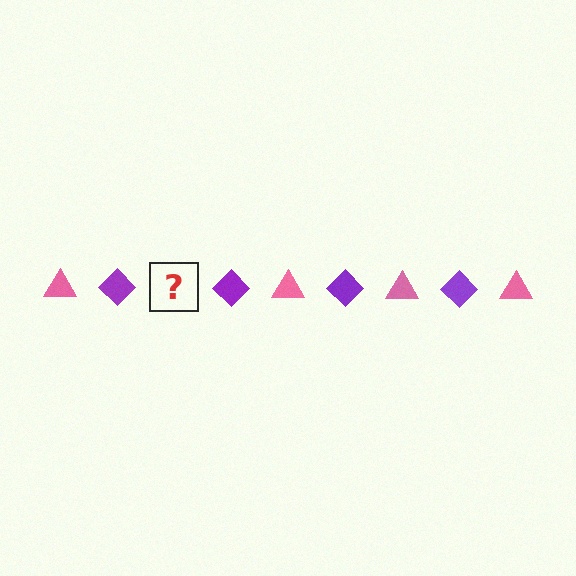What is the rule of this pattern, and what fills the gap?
The rule is that the pattern alternates between pink triangle and purple diamond. The gap should be filled with a pink triangle.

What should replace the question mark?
The question mark should be replaced with a pink triangle.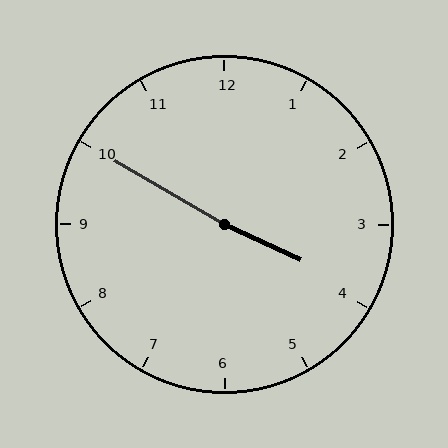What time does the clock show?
3:50.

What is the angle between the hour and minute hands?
Approximately 175 degrees.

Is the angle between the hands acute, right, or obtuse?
It is obtuse.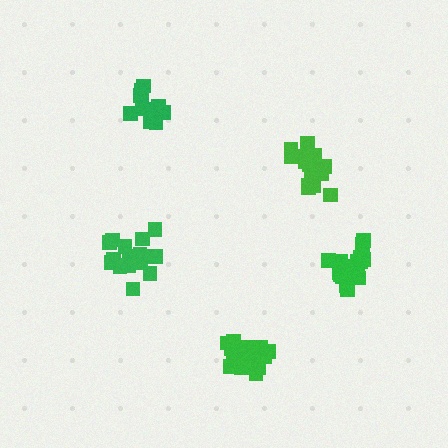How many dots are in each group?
Group 1: 17 dots, Group 2: 12 dots, Group 3: 16 dots, Group 4: 17 dots, Group 5: 17 dots (79 total).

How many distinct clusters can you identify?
There are 5 distinct clusters.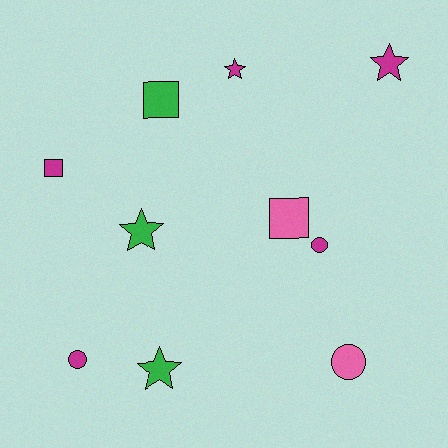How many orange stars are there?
There are no orange stars.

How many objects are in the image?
There are 10 objects.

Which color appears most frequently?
Magenta, with 5 objects.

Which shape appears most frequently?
Star, with 4 objects.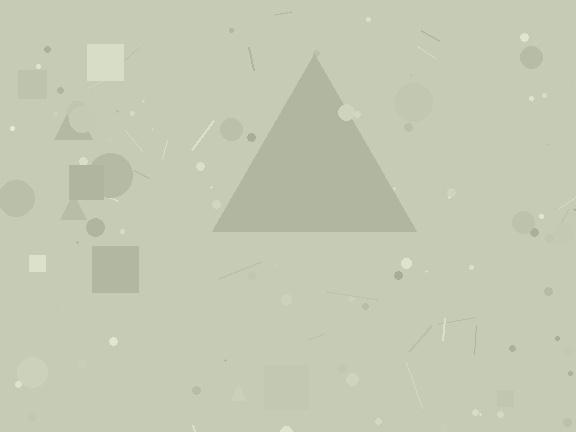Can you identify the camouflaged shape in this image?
The camouflaged shape is a triangle.